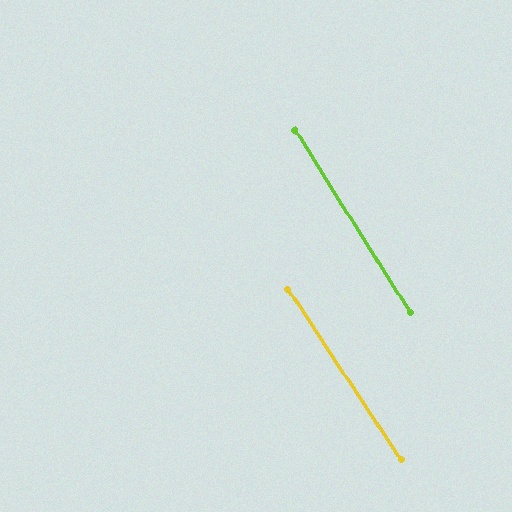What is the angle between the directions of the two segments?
Approximately 1 degree.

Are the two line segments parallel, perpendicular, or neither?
Parallel — their directions differ by only 1.1°.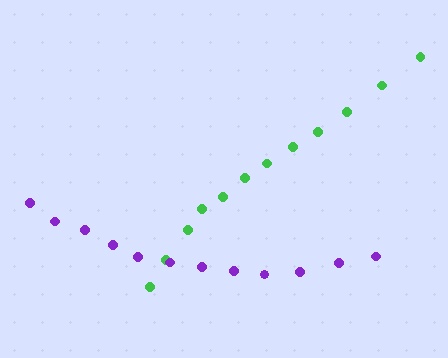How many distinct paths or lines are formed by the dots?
There are 2 distinct paths.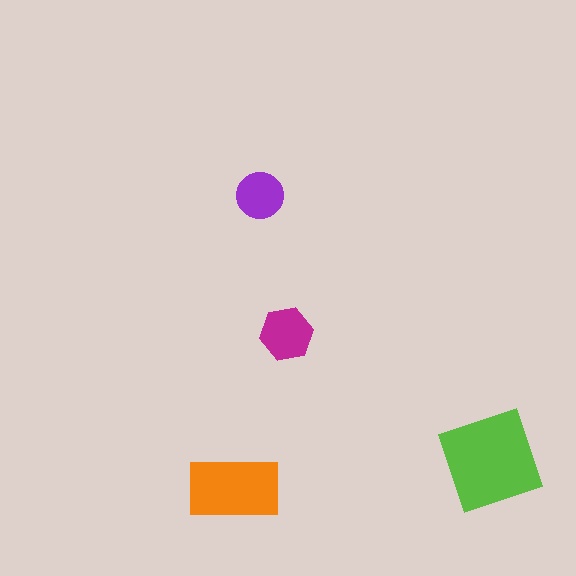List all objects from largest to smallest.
The lime diamond, the orange rectangle, the magenta hexagon, the purple circle.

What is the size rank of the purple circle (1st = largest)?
4th.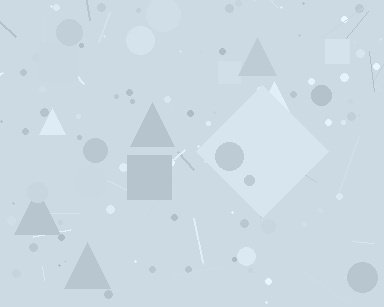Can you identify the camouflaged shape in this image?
The camouflaged shape is a diamond.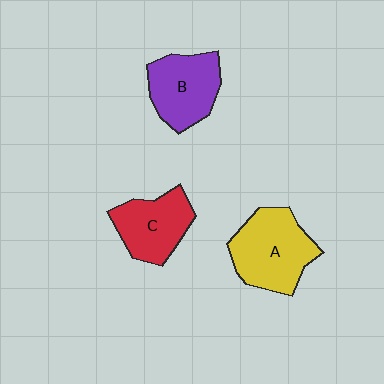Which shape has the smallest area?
Shape C (red).